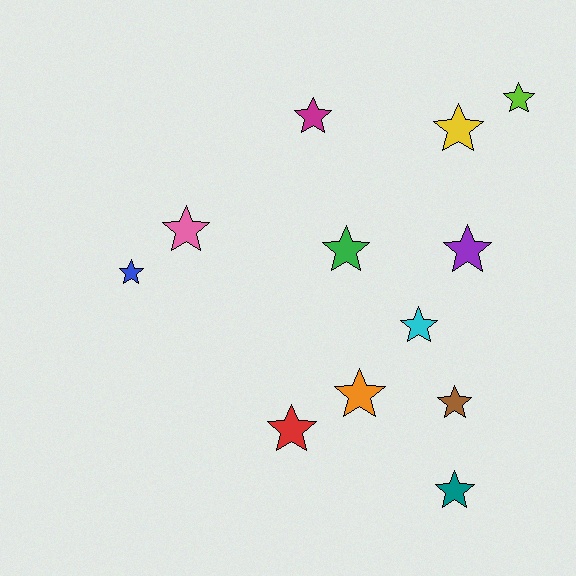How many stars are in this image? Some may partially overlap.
There are 12 stars.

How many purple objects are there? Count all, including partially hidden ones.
There is 1 purple object.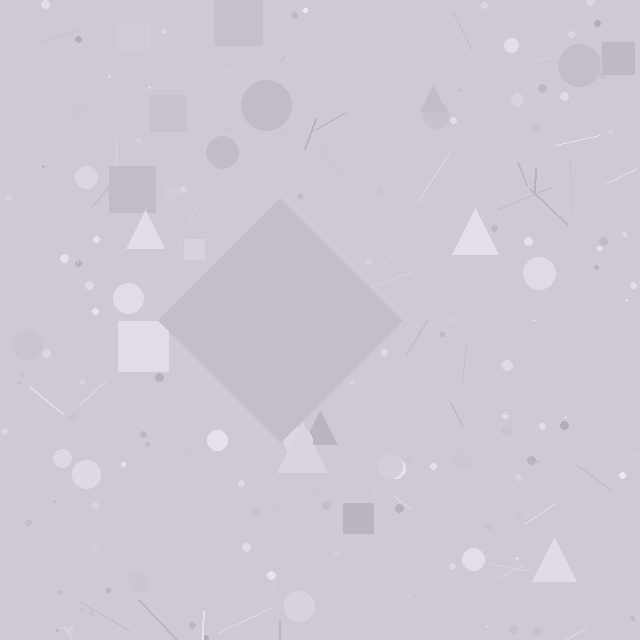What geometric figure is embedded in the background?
A diamond is embedded in the background.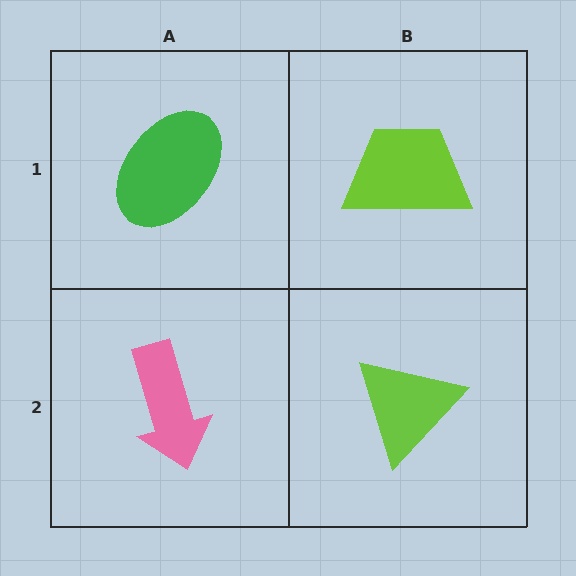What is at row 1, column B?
A lime trapezoid.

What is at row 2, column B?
A lime triangle.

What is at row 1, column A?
A green ellipse.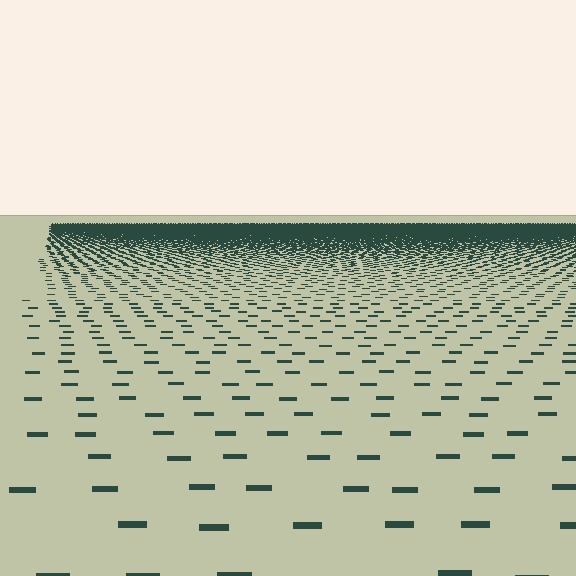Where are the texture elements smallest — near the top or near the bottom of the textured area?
Near the top.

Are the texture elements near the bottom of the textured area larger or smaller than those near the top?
Larger. Near the bottom, elements are closer to the viewer and appear at a bigger on-screen size.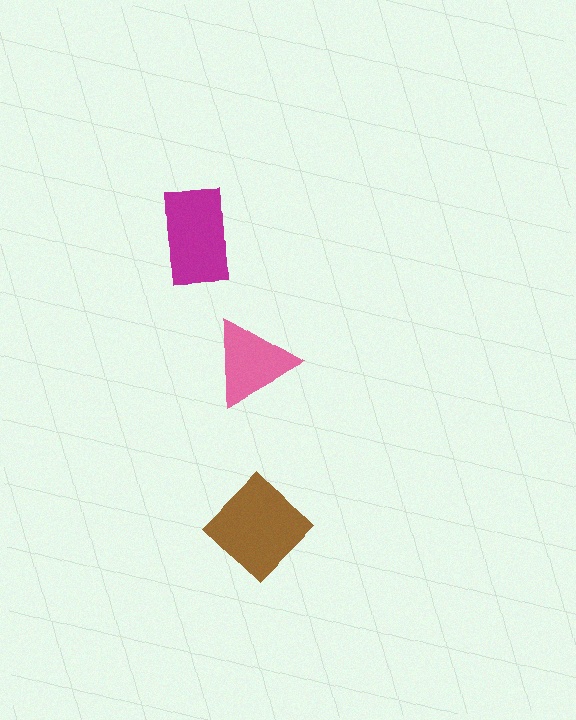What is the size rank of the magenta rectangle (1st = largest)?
2nd.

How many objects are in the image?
There are 3 objects in the image.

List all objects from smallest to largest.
The pink triangle, the magenta rectangle, the brown diamond.